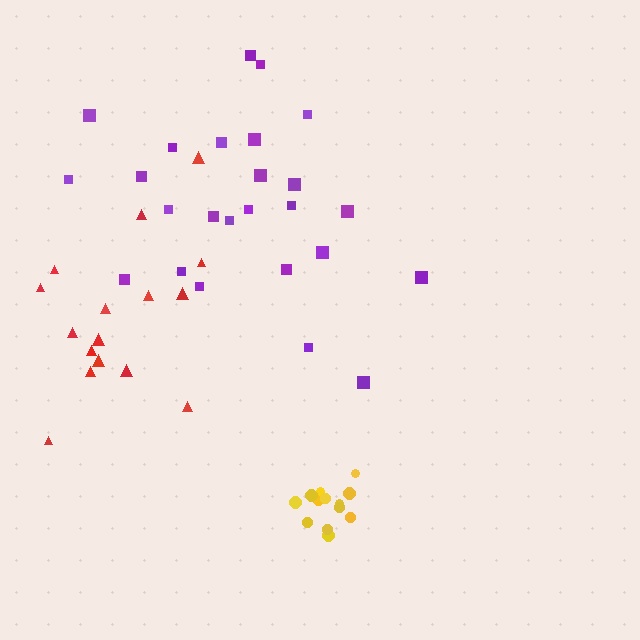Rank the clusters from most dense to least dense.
yellow, purple, red.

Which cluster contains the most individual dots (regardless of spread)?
Purple (25).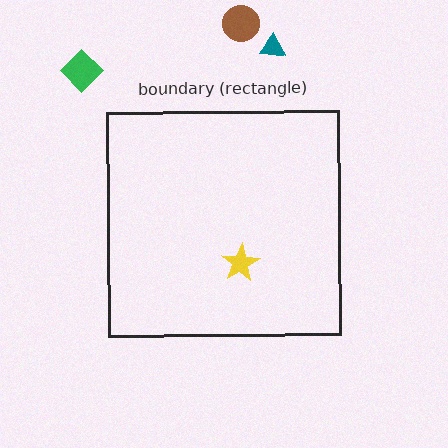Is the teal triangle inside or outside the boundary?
Outside.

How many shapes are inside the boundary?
1 inside, 3 outside.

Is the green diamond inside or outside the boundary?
Outside.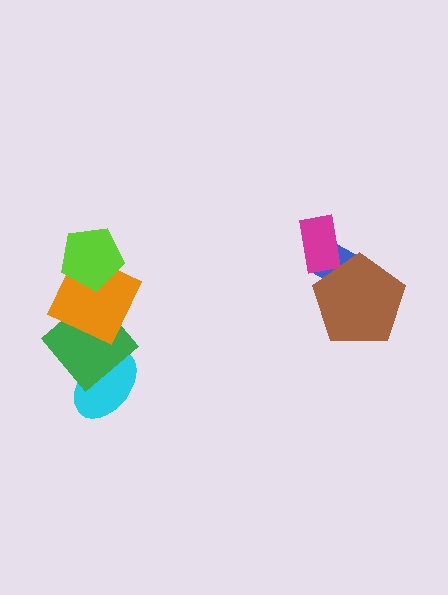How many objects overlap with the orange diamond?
2 objects overlap with the orange diamond.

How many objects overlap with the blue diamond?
2 objects overlap with the blue diamond.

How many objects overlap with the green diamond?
2 objects overlap with the green diamond.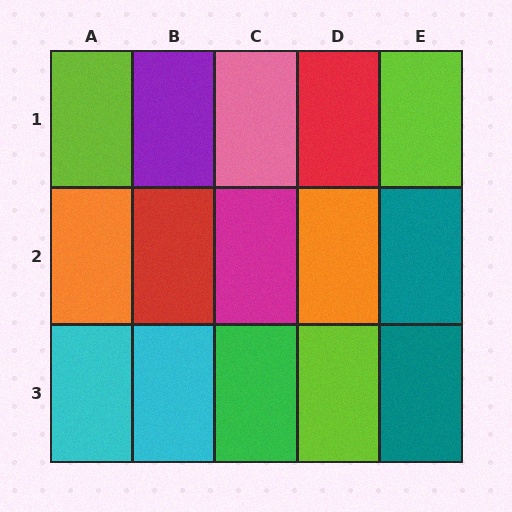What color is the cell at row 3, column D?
Lime.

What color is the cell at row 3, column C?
Green.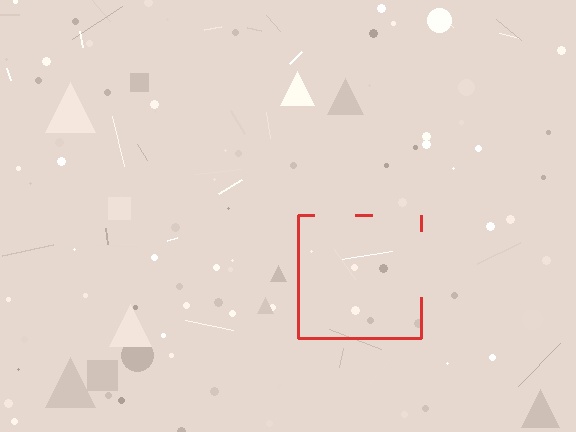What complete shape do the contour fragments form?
The contour fragments form a square.